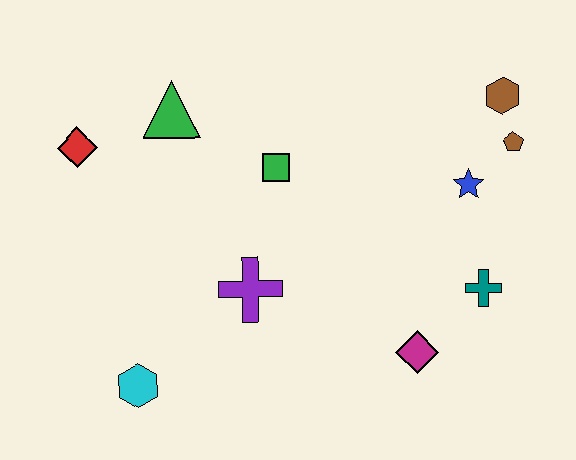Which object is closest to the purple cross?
The green square is closest to the purple cross.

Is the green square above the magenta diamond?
Yes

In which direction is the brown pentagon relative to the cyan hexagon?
The brown pentagon is to the right of the cyan hexagon.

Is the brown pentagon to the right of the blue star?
Yes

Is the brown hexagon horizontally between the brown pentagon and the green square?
Yes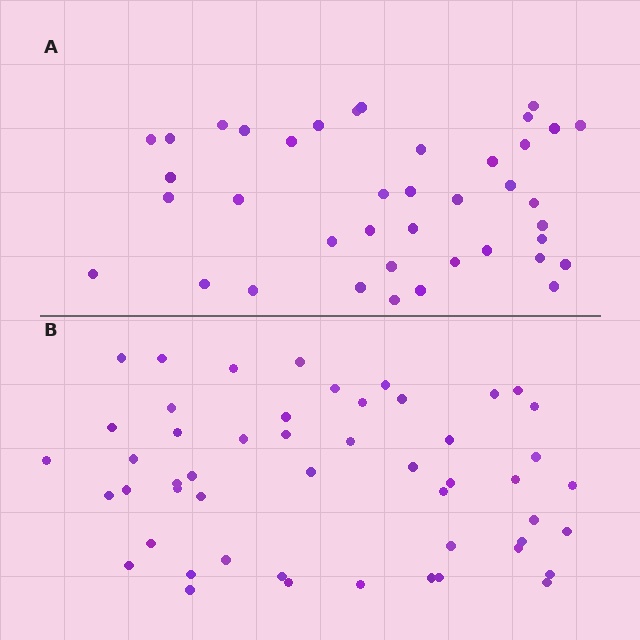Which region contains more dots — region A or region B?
Region B (the bottom region) has more dots.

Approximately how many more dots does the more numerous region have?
Region B has roughly 12 or so more dots than region A.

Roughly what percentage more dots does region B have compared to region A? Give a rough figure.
About 30% more.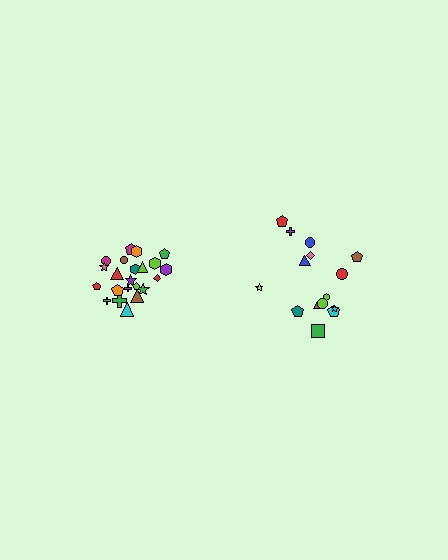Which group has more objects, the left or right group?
The left group.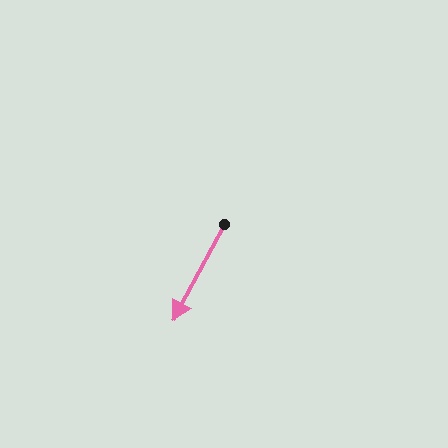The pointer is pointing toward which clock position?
Roughly 7 o'clock.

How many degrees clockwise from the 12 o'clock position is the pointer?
Approximately 208 degrees.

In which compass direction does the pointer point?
Southwest.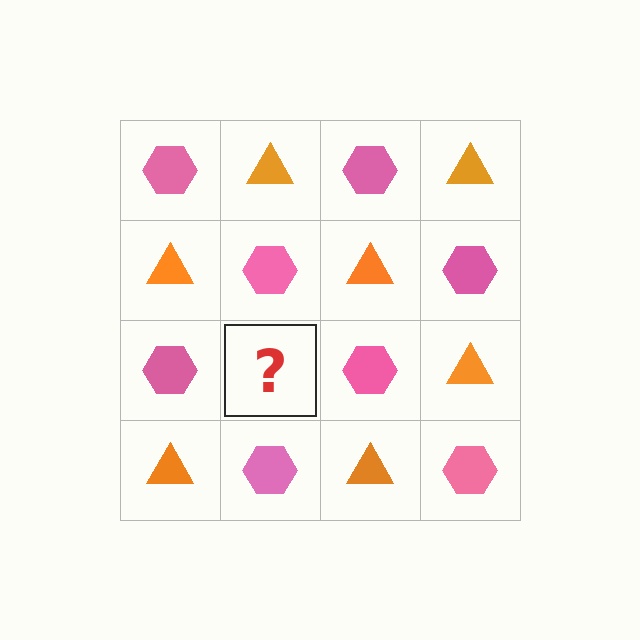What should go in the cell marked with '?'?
The missing cell should contain an orange triangle.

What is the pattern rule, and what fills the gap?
The rule is that it alternates pink hexagon and orange triangle in a checkerboard pattern. The gap should be filled with an orange triangle.